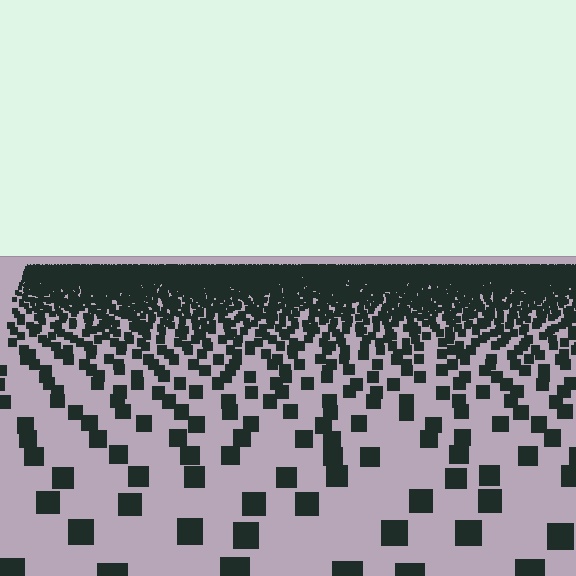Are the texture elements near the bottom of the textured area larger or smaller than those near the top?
Larger. Near the bottom, elements are closer to the viewer and appear at a bigger on-screen size.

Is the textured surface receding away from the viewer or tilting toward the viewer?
The surface is receding away from the viewer. Texture elements get smaller and denser toward the top.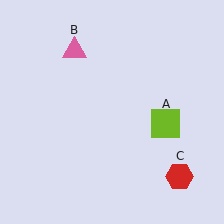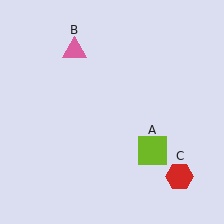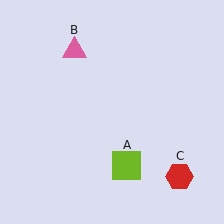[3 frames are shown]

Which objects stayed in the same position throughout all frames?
Pink triangle (object B) and red hexagon (object C) remained stationary.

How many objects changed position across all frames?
1 object changed position: lime square (object A).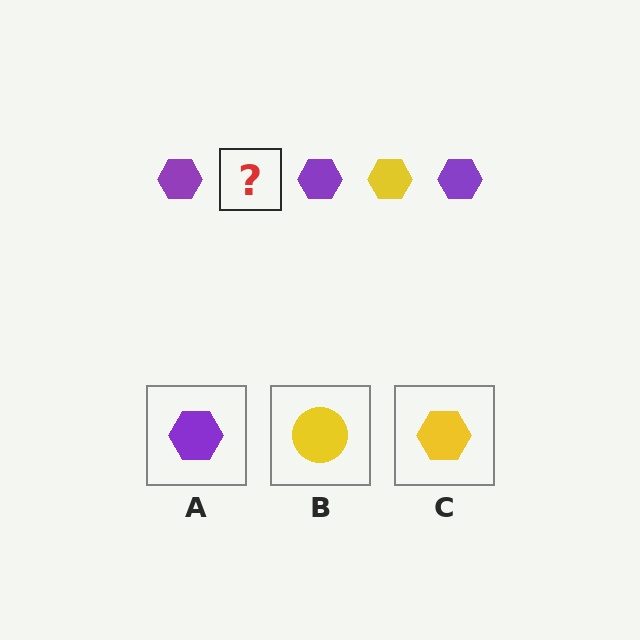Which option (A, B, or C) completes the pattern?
C.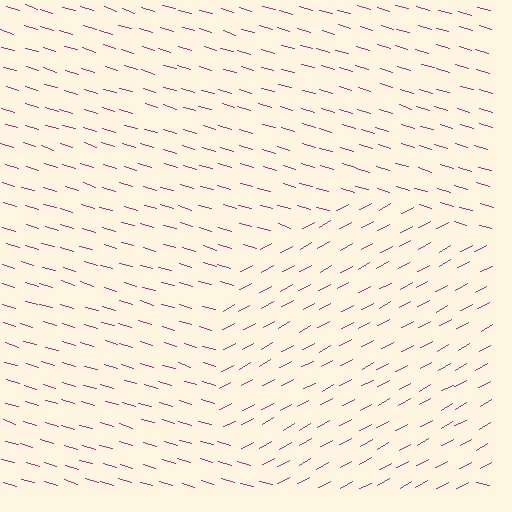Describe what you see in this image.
The image is filled with small magenta line segments. A circle region in the image has lines oriented differently from the surrounding lines, creating a visible texture boundary.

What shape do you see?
I see a circle.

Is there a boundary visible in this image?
Yes, there is a texture boundary formed by a change in line orientation.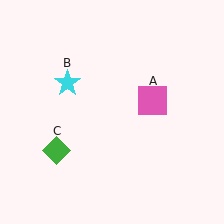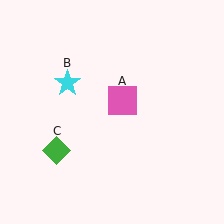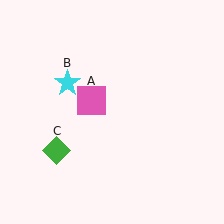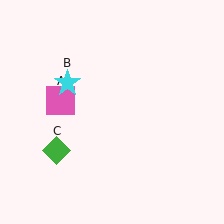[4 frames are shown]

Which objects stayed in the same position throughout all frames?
Cyan star (object B) and green diamond (object C) remained stationary.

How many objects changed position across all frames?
1 object changed position: pink square (object A).